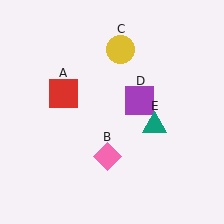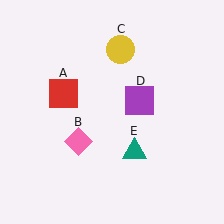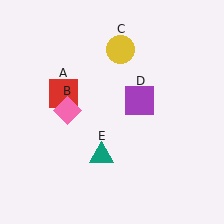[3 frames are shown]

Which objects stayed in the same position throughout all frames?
Red square (object A) and yellow circle (object C) and purple square (object D) remained stationary.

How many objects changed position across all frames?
2 objects changed position: pink diamond (object B), teal triangle (object E).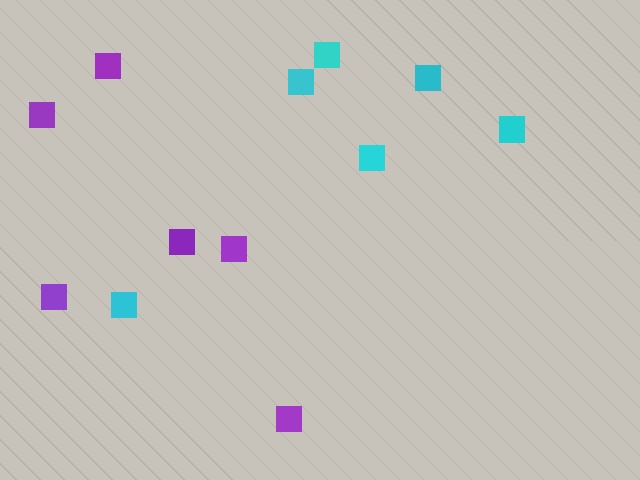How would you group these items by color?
There are 2 groups: one group of cyan squares (6) and one group of purple squares (6).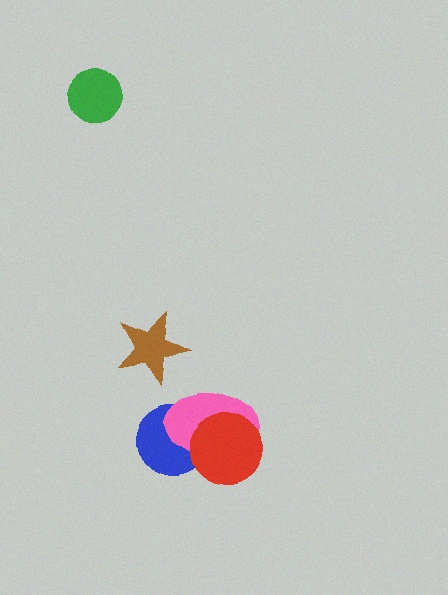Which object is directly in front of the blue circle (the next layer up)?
The pink ellipse is directly in front of the blue circle.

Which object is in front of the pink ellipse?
The red circle is in front of the pink ellipse.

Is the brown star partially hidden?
No, no other shape covers it.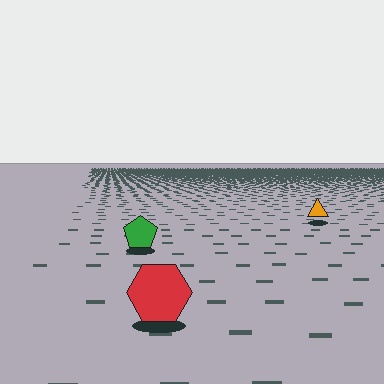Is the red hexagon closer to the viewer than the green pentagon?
Yes. The red hexagon is closer — you can tell from the texture gradient: the ground texture is coarser near it.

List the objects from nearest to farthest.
From nearest to farthest: the red hexagon, the green pentagon, the orange triangle.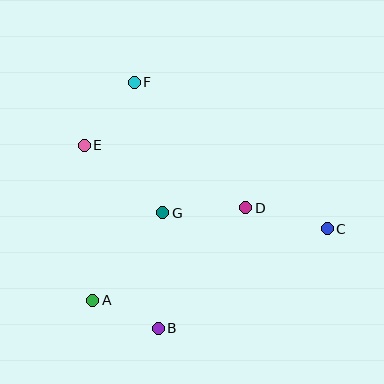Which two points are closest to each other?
Points A and B are closest to each other.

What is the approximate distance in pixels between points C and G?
The distance between C and G is approximately 166 pixels.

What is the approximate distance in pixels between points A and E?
The distance between A and E is approximately 155 pixels.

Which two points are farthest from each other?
Points C and E are farthest from each other.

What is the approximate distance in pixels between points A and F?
The distance between A and F is approximately 222 pixels.